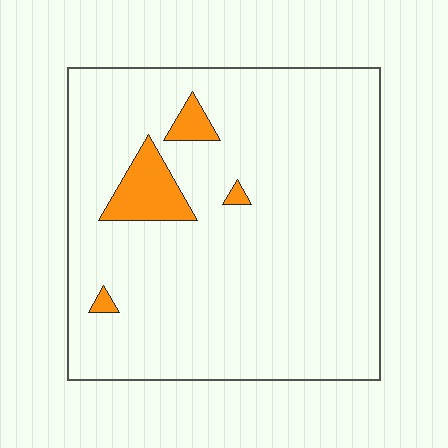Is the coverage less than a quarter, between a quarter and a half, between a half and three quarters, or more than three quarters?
Less than a quarter.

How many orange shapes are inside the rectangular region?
4.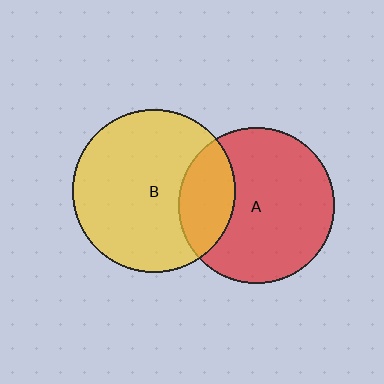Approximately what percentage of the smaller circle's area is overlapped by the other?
Approximately 25%.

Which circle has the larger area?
Circle B (yellow).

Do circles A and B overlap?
Yes.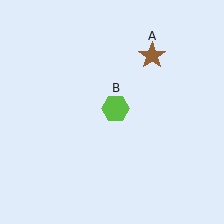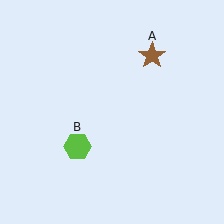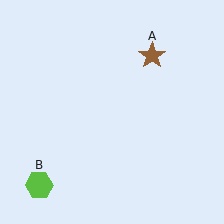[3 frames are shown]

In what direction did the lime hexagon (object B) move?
The lime hexagon (object B) moved down and to the left.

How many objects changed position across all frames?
1 object changed position: lime hexagon (object B).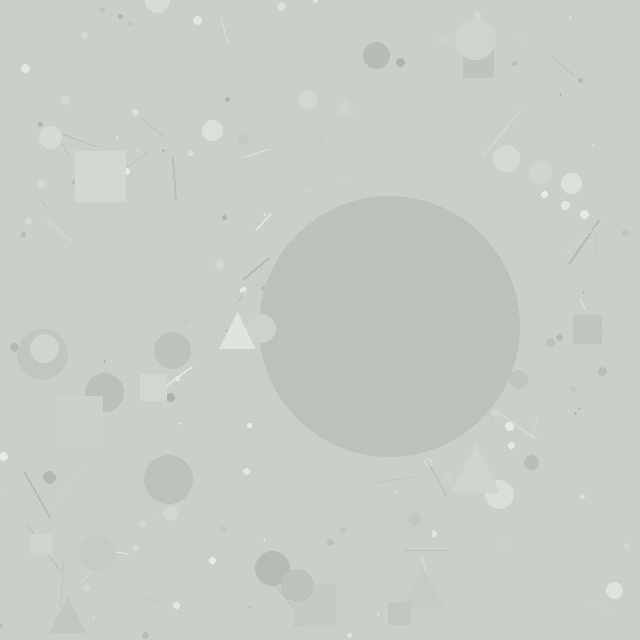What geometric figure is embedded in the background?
A circle is embedded in the background.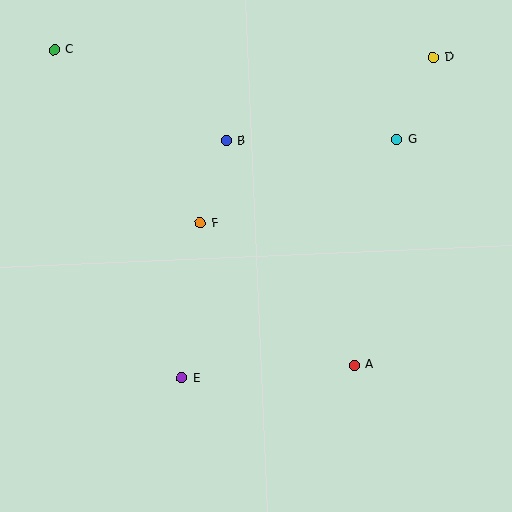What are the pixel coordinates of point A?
Point A is at (354, 365).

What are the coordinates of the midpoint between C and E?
The midpoint between C and E is at (118, 214).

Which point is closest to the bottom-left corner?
Point E is closest to the bottom-left corner.